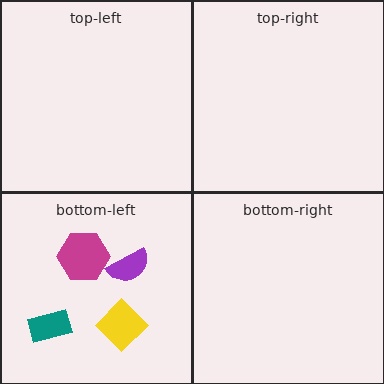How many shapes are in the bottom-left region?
4.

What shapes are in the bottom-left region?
The purple semicircle, the yellow diamond, the teal rectangle, the magenta hexagon.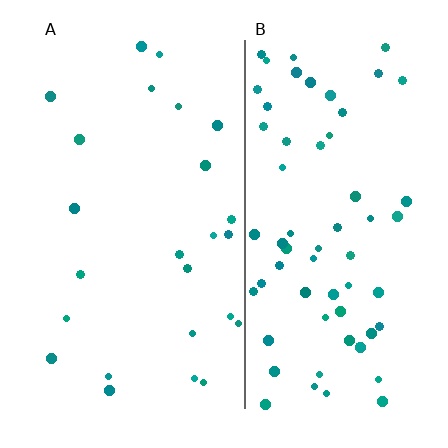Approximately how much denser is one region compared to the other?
Approximately 2.7× — region B over region A.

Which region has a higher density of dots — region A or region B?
B (the right).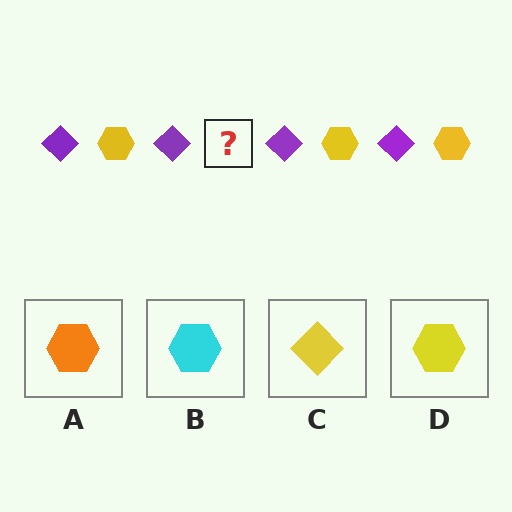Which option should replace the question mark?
Option D.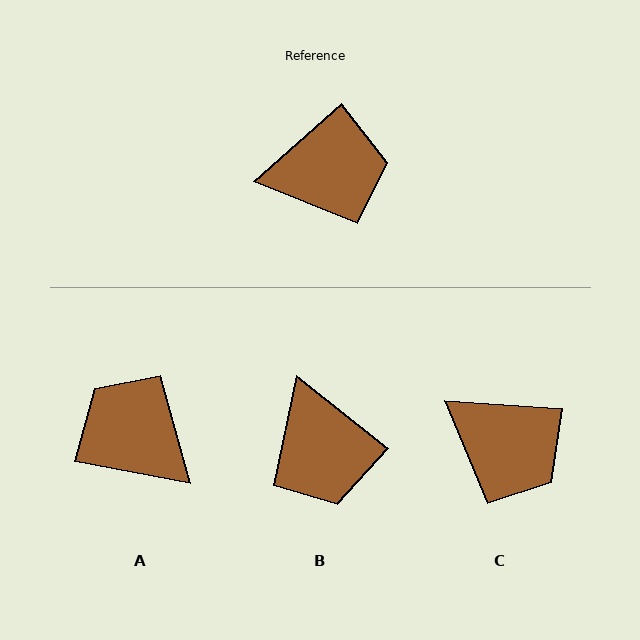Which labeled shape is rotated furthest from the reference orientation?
A, about 127 degrees away.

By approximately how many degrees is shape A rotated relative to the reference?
Approximately 127 degrees counter-clockwise.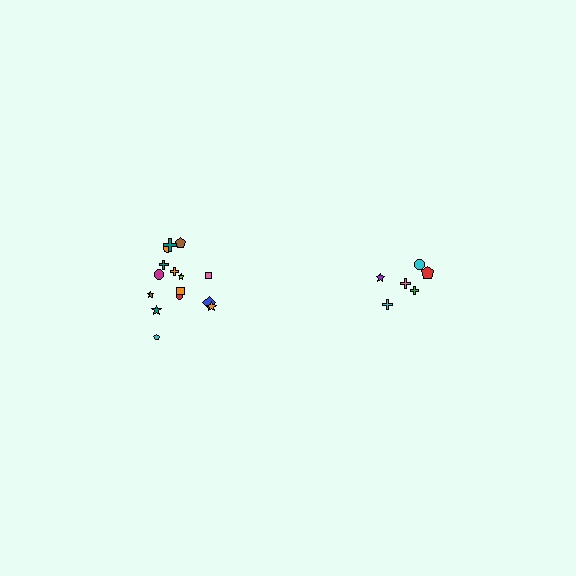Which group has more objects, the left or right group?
The left group.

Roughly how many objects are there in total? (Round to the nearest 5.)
Roughly 20 objects in total.